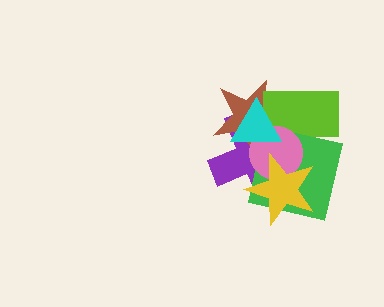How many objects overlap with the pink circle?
6 objects overlap with the pink circle.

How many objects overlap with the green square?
5 objects overlap with the green square.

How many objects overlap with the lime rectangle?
5 objects overlap with the lime rectangle.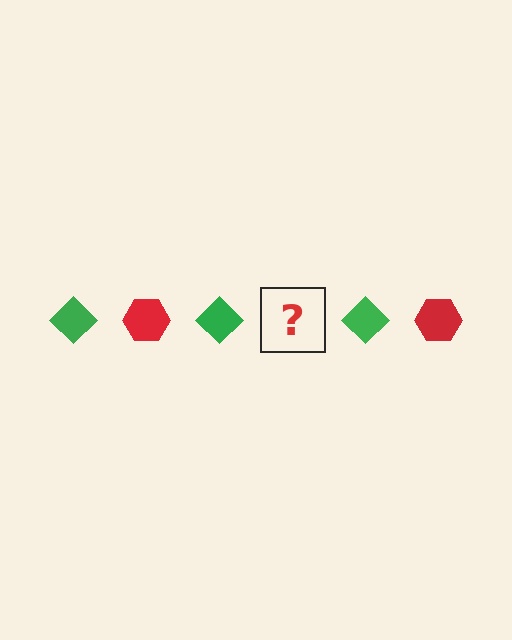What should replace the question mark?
The question mark should be replaced with a red hexagon.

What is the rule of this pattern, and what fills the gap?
The rule is that the pattern alternates between green diamond and red hexagon. The gap should be filled with a red hexagon.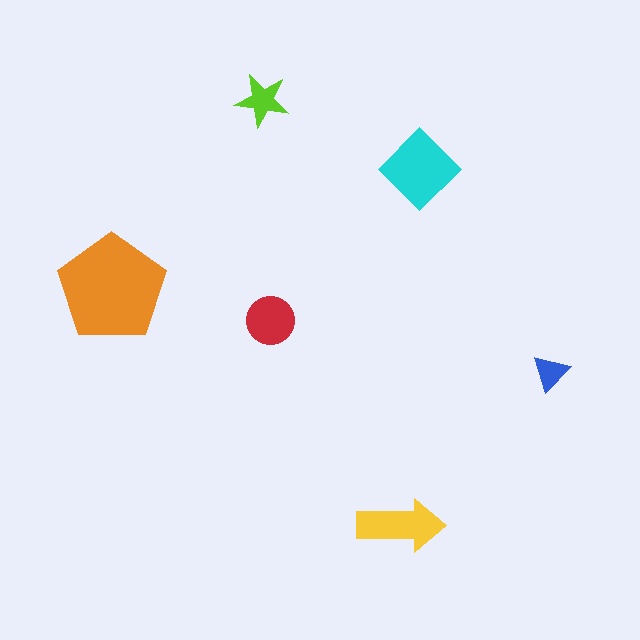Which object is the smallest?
The blue triangle.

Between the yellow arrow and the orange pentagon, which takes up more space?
The orange pentagon.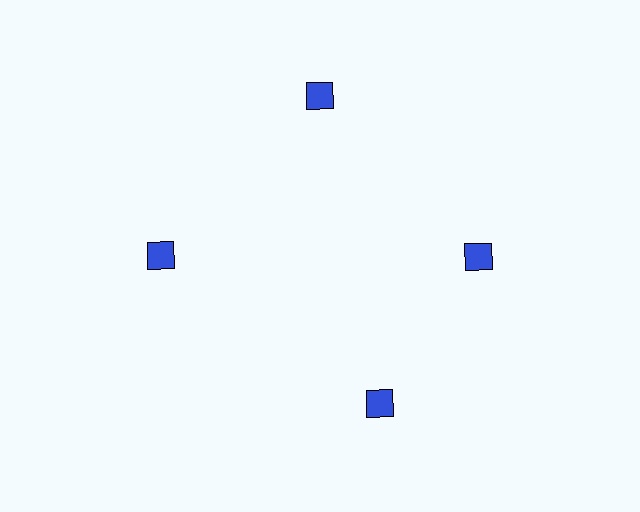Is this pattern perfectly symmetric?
No. The 4 blue squares are arranged in a ring, but one element near the 6 o'clock position is rotated out of alignment along the ring, breaking the 4-fold rotational symmetry.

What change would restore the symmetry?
The symmetry would be restored by rotating it back into even spacing with its neighbors so that all 4 squares sit at equal angles and equal distance from the center.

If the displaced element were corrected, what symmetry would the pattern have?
It would have 4-fold rotational symmetry — the pattern would map onto itself every 90 degrees.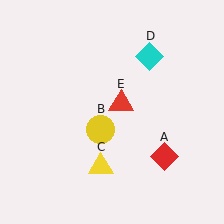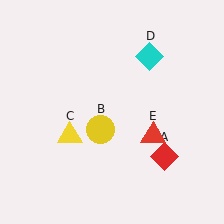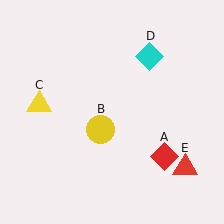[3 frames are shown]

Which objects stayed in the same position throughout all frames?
Red diamond (object A) and yellow circle (object B) and cyan diamond (object D) remained stationary.